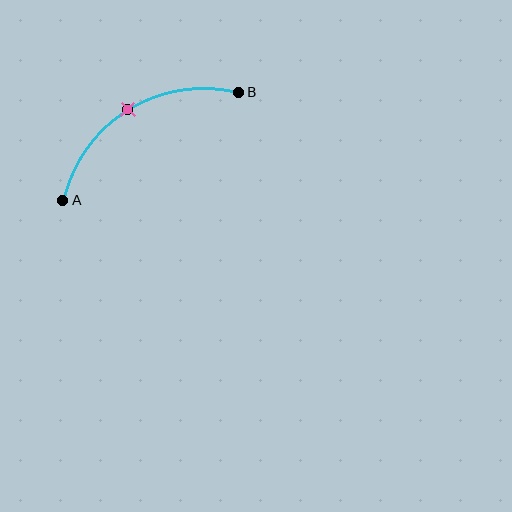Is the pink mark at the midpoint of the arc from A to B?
Yes. The pink mark lies on the arc at equal arc-length from both A and B — it is the arc midpoint.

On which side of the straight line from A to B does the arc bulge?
The arc bulges above the straight line connecting A and B.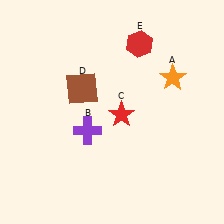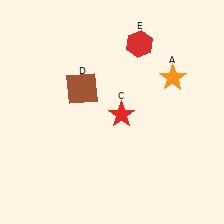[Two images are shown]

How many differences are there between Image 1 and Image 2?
There is 1 difference between the two images.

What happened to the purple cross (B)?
The purple cross (B) was removed in Image 2. It was in the bottom-left area of Image 1.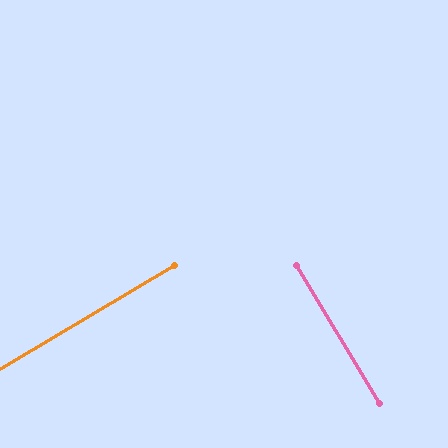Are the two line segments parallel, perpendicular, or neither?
Perpendicular — they meet at approximately 90°.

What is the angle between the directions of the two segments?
Approximately 90 degrees.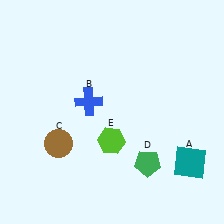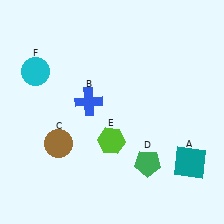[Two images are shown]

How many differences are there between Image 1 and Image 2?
There is 1 difference between the two images.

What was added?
A cyan circle (F) was added in Image 2.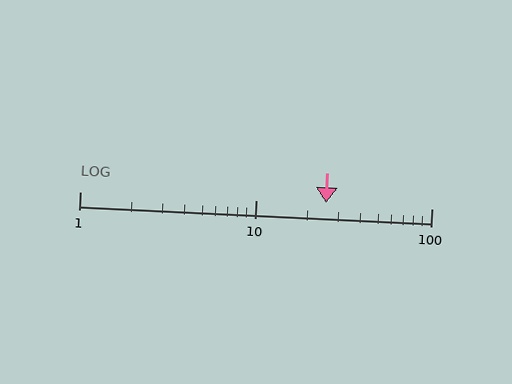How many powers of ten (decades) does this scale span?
The scale spans 2 decades, from 1 to 100.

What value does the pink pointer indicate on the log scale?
The pointer indicates approximately 25.